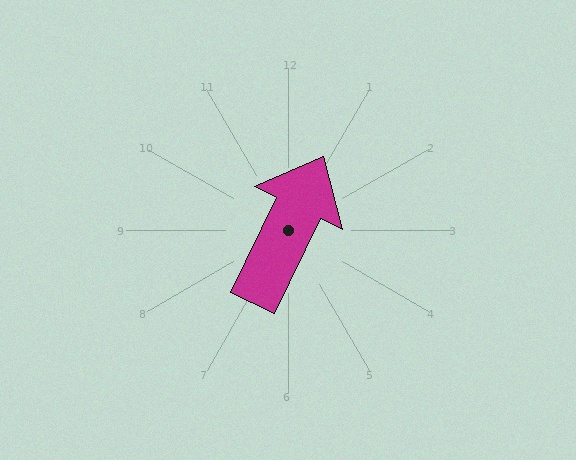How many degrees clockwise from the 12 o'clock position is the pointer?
Approximately 26 degrees.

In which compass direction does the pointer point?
Northeast.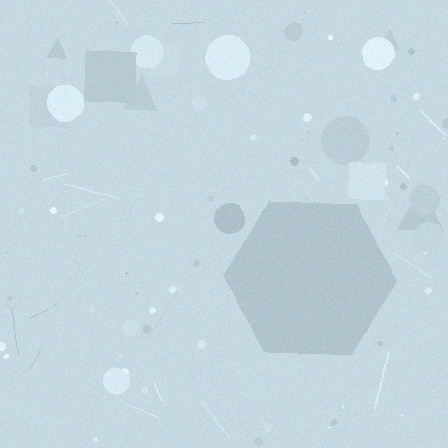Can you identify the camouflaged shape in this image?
The camouflaged shape is a hexagon.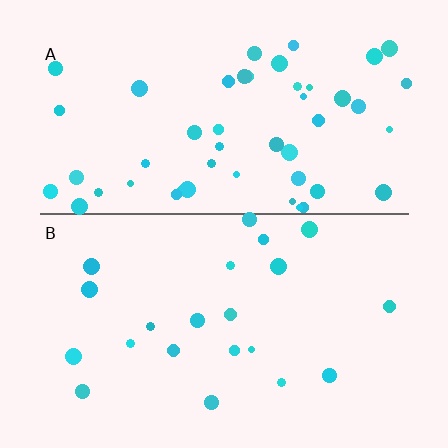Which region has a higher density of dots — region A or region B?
A (the top).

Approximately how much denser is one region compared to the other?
Approximately 2.3× — region A over region B.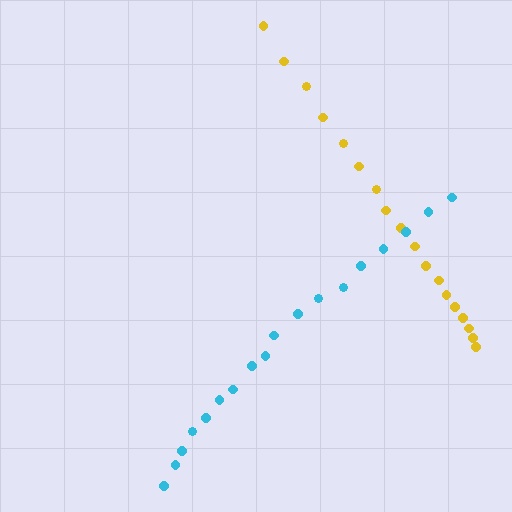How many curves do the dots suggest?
There are 2 distinct paths.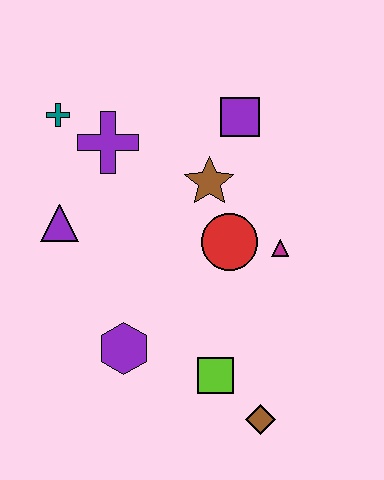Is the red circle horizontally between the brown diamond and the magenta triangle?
No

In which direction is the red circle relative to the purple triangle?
The red circle is to the right of the purple triangle.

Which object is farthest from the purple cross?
The brown diamond is farthest from the purple cross.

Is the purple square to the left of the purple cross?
No